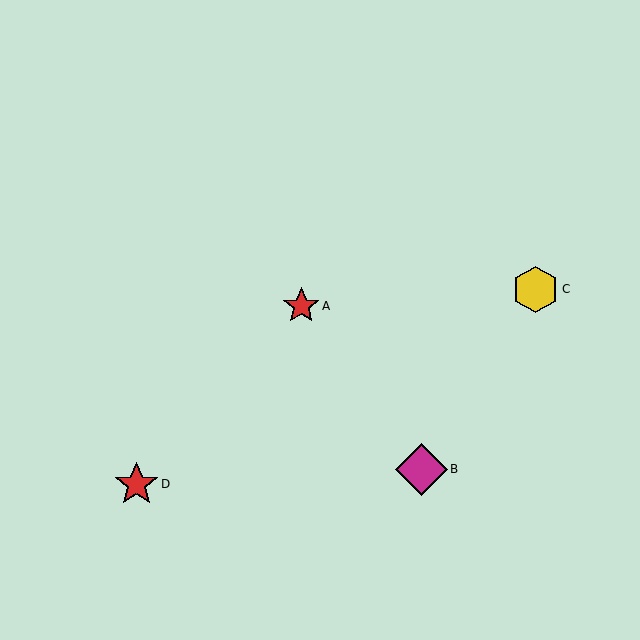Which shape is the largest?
The magenta diamond (labeled B) is the largest.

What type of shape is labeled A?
Shape A is a red star.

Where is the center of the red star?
The center of the red star is at (136, 484).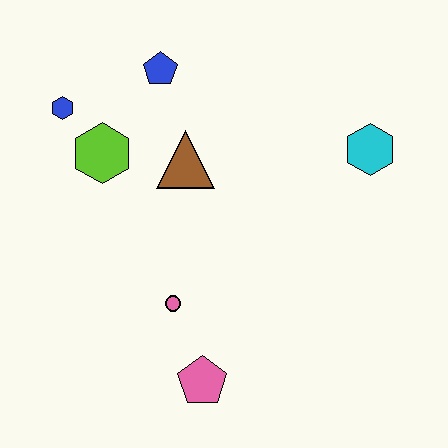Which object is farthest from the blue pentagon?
The pink pentagon is farthest from the blue pentagon.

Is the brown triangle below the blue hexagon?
Yes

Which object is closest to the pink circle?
The pink pentagon is closest to the pink circle.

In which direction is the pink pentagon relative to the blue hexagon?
The pink pentagon is below the blue hexagon.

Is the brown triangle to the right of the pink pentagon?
No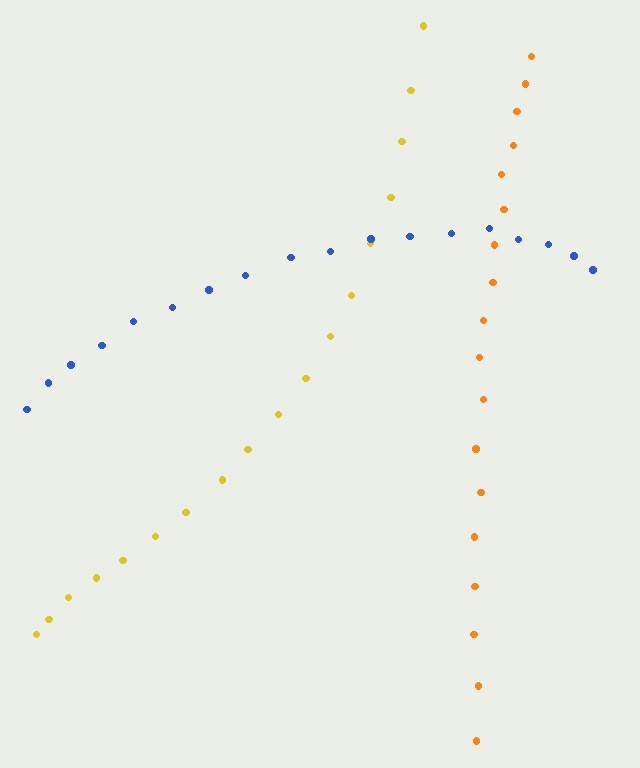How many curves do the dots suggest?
There are 3 distinct paths.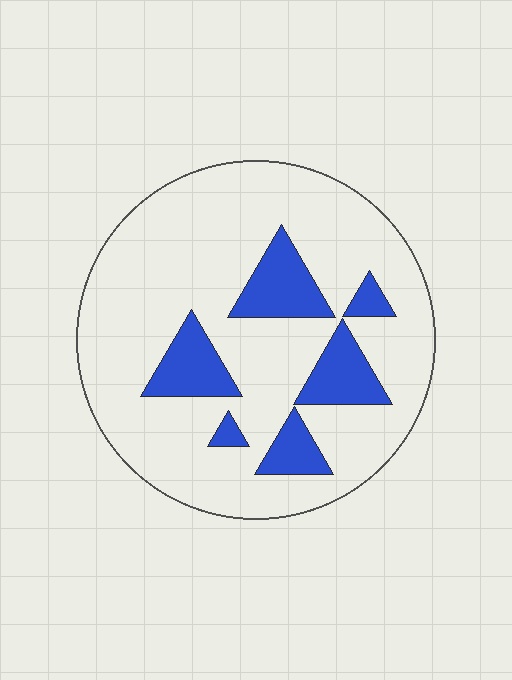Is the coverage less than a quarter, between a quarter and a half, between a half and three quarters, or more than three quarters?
Less than a quarter.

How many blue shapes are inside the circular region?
6.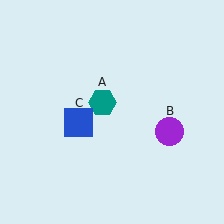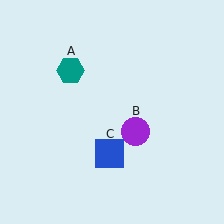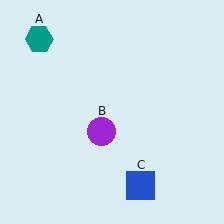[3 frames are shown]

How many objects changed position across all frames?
3 objects changed position: teal hexagon (object A), purple circle (object B), blue square (object C).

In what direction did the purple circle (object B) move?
The purple circle (object B) moved left.